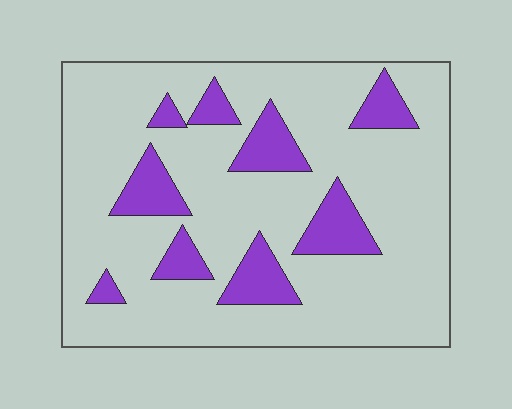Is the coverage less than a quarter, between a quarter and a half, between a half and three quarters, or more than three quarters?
Less than a quarter.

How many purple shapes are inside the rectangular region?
9.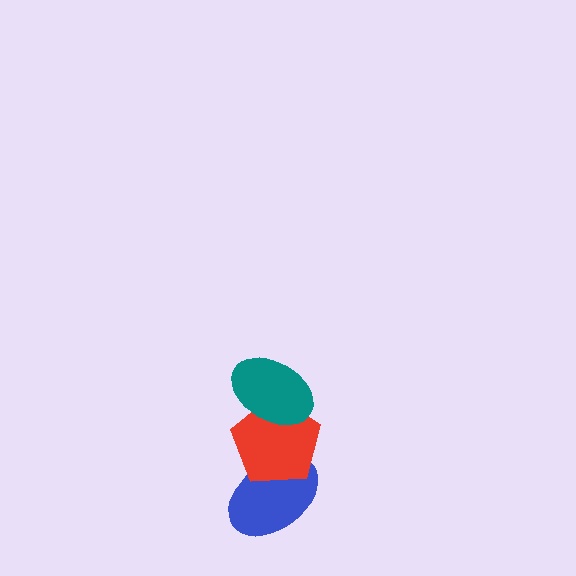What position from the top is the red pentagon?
The red pentagon is 2nd from the top.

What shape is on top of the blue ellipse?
The red pentagon is on top of the blue ellipse.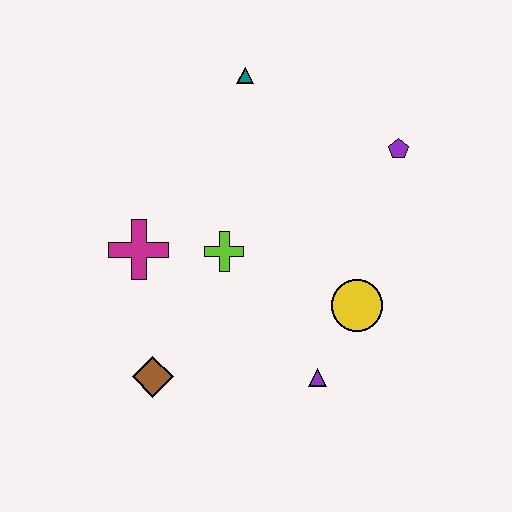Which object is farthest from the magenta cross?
The purple pentagon is farthest from the magenta cross.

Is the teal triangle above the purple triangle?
Yes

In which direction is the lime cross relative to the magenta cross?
The lime cross is to the right of the magenta cross.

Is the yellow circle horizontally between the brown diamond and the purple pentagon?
Yes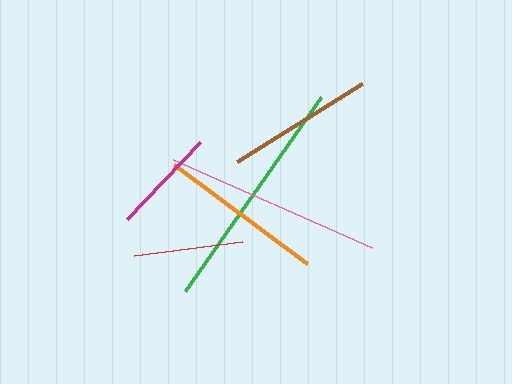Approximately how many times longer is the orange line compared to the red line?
The orange line is approximately 1.5 times the length of the red line.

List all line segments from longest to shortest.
From longest to shortest: green, pink, orange, brown, red, magenta.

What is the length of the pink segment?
The pink segment is approximately 218 pixels long.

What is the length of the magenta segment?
The magenta segment is approximately 107 pixels long.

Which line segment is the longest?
The green line is the longest at approximately 237 pixels.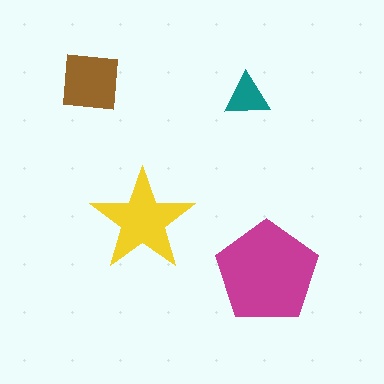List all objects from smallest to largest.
The teal triangle, the brown square, the yellow star, the magenta pentagon.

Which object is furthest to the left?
The brown square is leftmost.